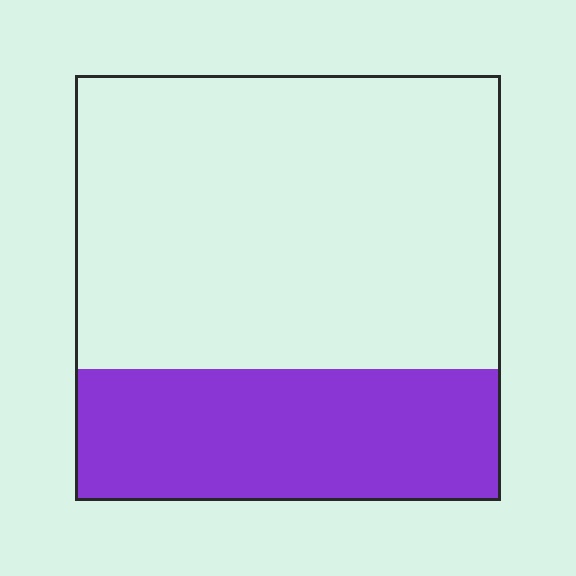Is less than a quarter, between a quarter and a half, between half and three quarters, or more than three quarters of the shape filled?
Between a quarter and a half.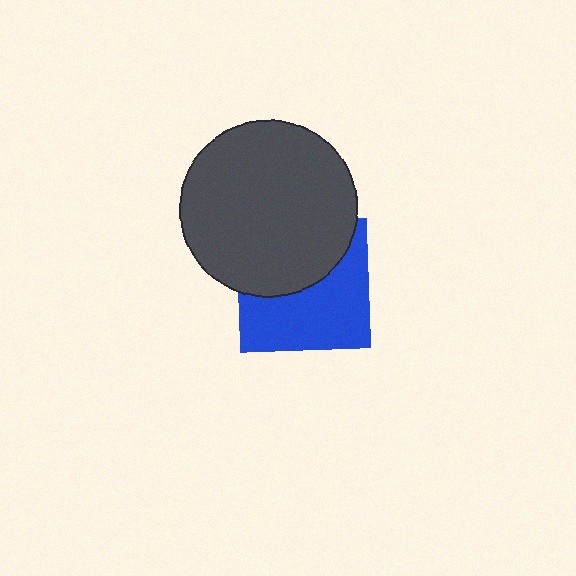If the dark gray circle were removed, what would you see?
You would see the complete blue square.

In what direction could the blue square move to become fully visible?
The blue square could move down. That would shift it out from behind the dark gray circle entirely.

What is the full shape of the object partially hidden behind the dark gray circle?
The partially hidden object is a blue square.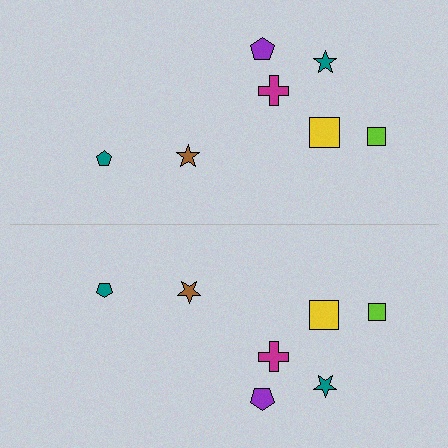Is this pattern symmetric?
Yes, this pattern has bilateral (reflection) symmetry.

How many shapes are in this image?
There are 14 shapes in this image.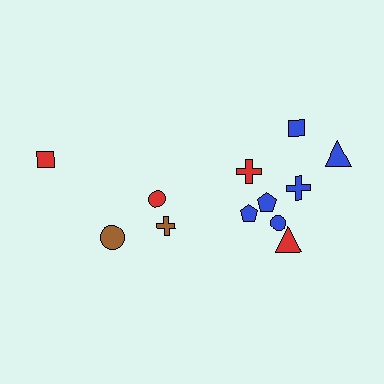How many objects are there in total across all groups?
There are 12 objects.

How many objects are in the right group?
There are 8 objects.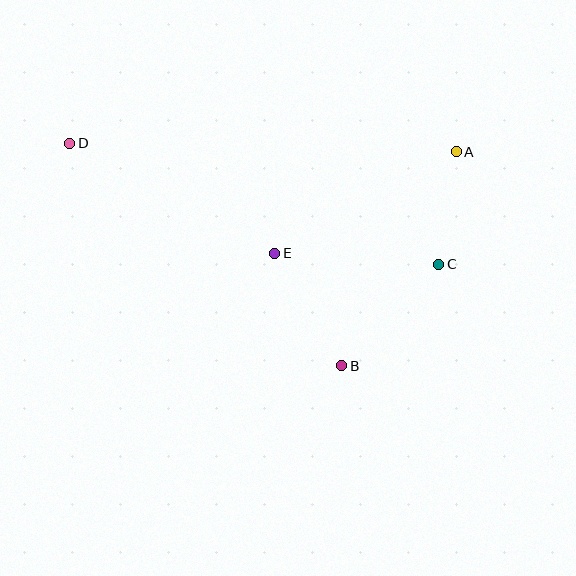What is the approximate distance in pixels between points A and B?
The distance between A and B is approximately 243 pixels.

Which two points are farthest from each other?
Points C and D are farthest from each other.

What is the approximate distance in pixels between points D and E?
The distance between D and E is approximately 233 pixels.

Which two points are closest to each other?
Points A and C are closest to each other.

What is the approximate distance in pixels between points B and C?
The distance between B and C is approximately 140 pixels.